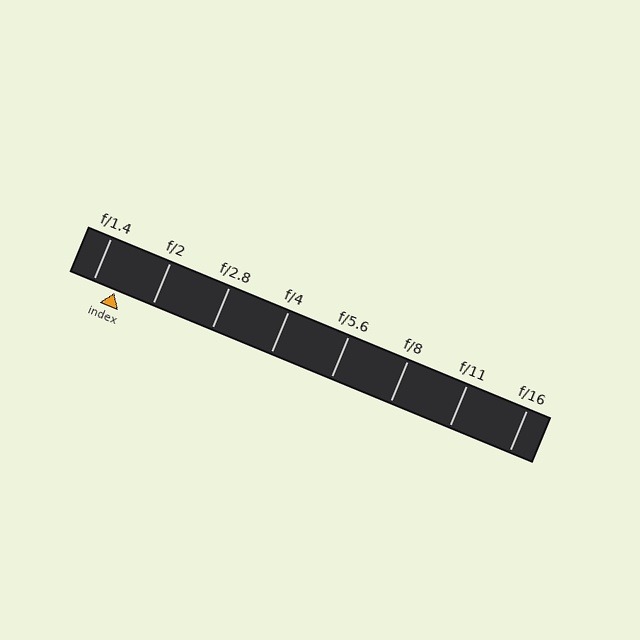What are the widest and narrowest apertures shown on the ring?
The widest aperture shown is f/1.4 and the narrowest is f/16.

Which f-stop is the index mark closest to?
The index mark is closest to f/1.4.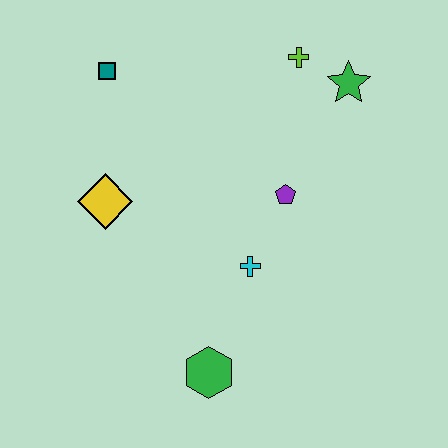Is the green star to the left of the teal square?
No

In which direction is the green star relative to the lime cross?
The green star is to the right of the lime cross.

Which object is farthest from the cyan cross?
The teal square is farthest from the cyan cross.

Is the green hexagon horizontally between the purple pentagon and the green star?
No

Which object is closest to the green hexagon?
The cyan cross is closest to the green hexagon.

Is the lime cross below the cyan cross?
No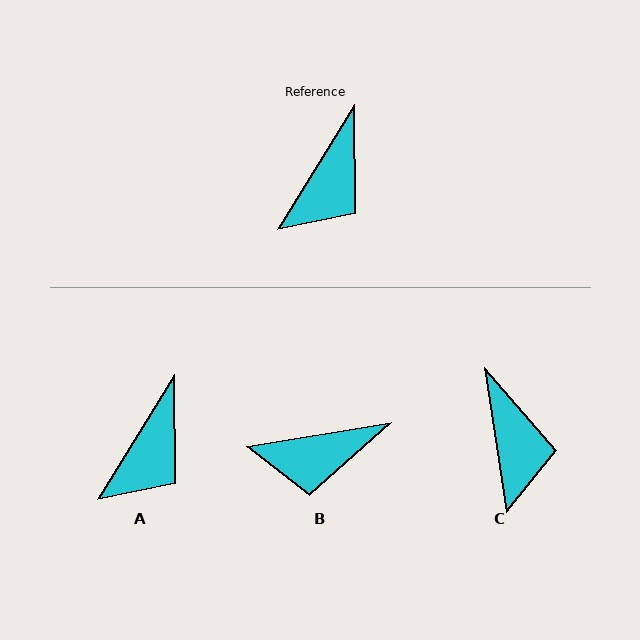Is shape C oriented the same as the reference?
No, it is off by about 40 degrees.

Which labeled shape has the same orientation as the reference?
A.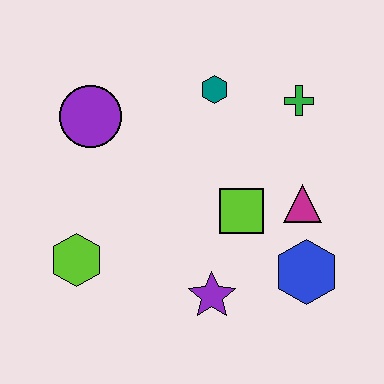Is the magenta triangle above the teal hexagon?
No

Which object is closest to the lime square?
The magenta triangle is closest to the lime square.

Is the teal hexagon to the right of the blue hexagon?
No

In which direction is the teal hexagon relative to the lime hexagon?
The teal hexagon is above the lime hexagon.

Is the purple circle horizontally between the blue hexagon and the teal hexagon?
No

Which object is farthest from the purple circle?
The blue hexagon is farthest from the purple circle.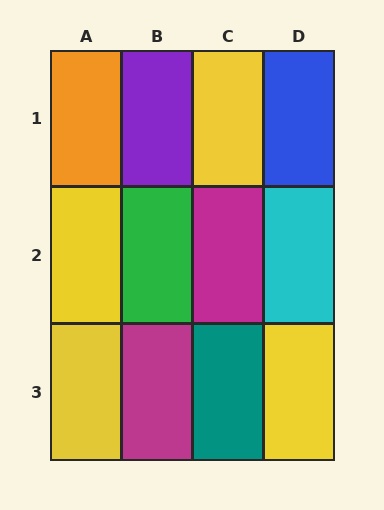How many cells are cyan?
1 cell is cyan.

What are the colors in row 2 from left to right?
Yellow, green, magenta, cyan.